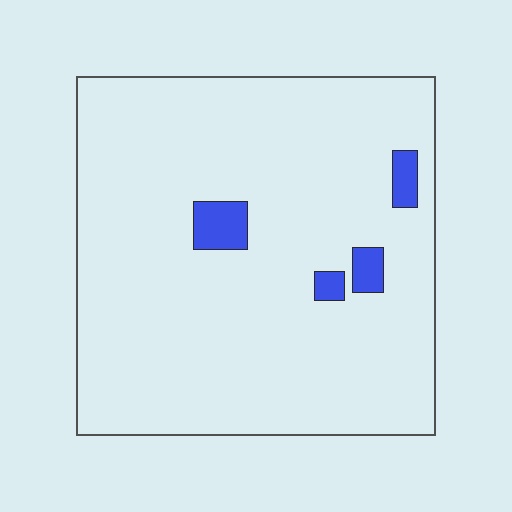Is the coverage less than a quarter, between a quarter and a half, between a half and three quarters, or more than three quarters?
Less than a quarter.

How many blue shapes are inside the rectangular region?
4.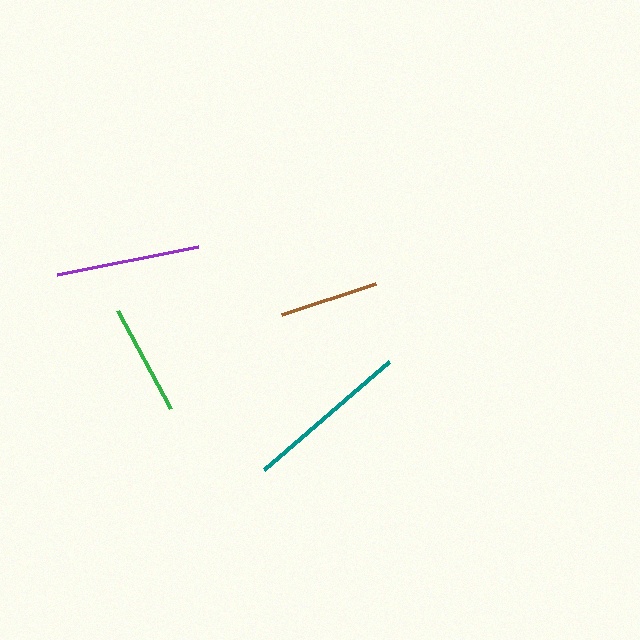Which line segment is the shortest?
The brown line is the shortest at approximately 100 pixels.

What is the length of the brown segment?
The brown segment is approximately 100 pixels long.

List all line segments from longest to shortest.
From longest to shortest: teal, purple, green, brown.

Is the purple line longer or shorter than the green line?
The purple line is longer than the green line.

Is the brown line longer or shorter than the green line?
The green line is longer than the brown line.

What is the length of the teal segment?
The teal segment is approximately 166 pixels long.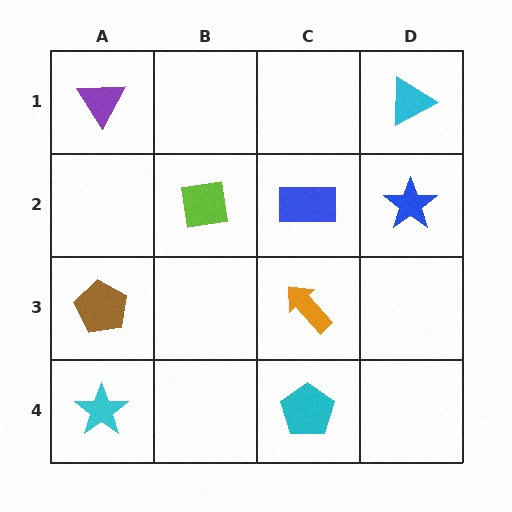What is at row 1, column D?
A cyan triangle.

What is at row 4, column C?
A cyan pentagon.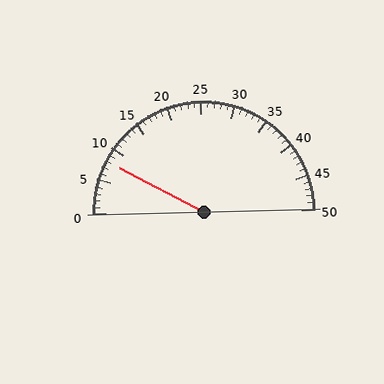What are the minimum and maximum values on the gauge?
The gauge ranges from 0 to 50.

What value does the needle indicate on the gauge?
The needle indicates approximately 8.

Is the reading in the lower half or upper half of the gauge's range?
The reading is in the lower half of the range (0 to 50).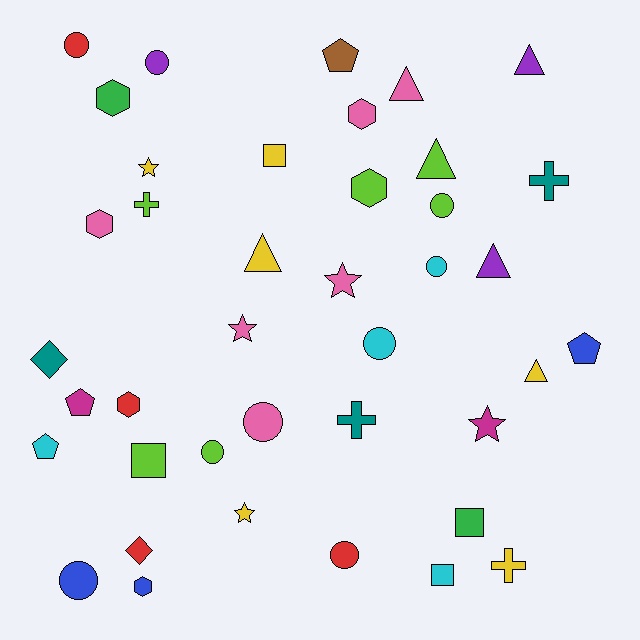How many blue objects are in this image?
There are 3 blue objects.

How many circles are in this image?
There are 9 circles.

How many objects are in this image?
There are 40 objects.